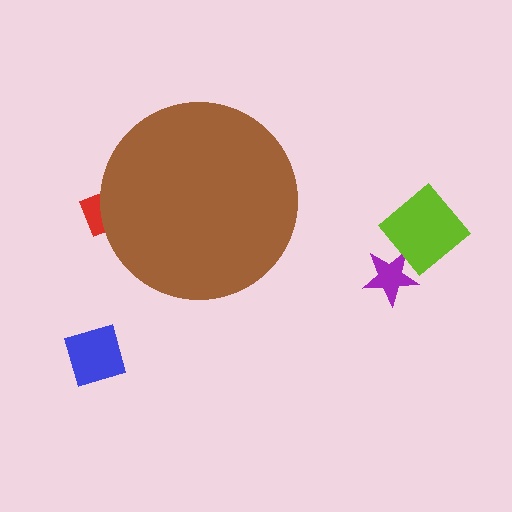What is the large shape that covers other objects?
A brown circle.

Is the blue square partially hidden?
No, the blue square is fully visible.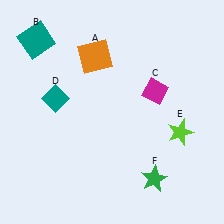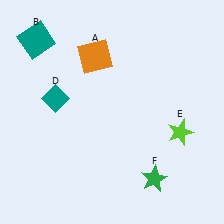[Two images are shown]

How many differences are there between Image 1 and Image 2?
There is 1 difference between the two images.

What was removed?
The magenta diamond (C) was removed in Image 2.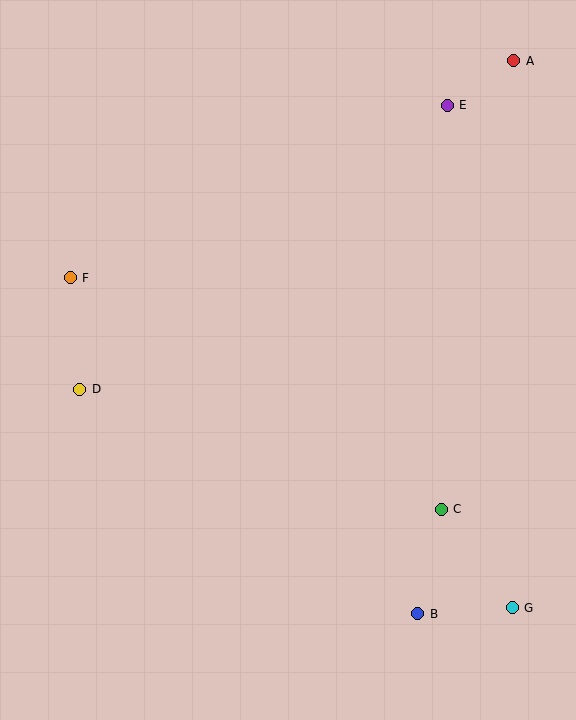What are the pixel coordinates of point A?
Point A is at (514, 61).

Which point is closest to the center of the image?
Point D at (80, 389) is closest to the center.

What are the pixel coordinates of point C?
Point C is at (441, 509).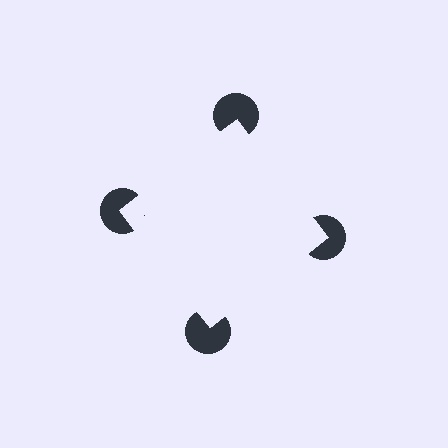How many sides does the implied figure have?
4 sides.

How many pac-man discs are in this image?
There are 4 — one at each vertex of the illusory square.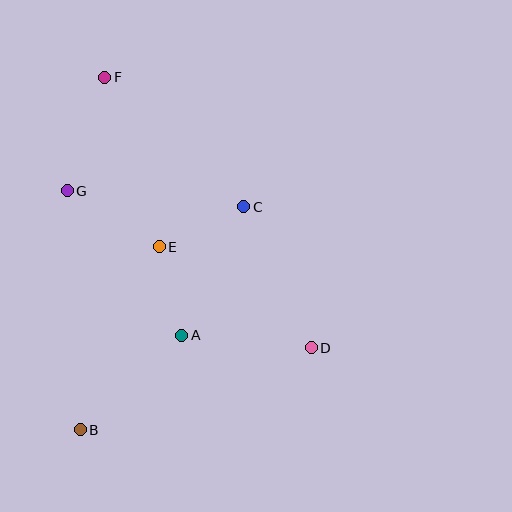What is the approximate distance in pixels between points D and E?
The distance between D and E is approximately 182 pixels.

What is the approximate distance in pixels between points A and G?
The distance between A and G is approximately 184 pixels.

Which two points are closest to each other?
Points A and E are closest to each other.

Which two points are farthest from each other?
Points B and F are farthest from each other.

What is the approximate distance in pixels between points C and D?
The distance between C and D is approximately 156 pixels.